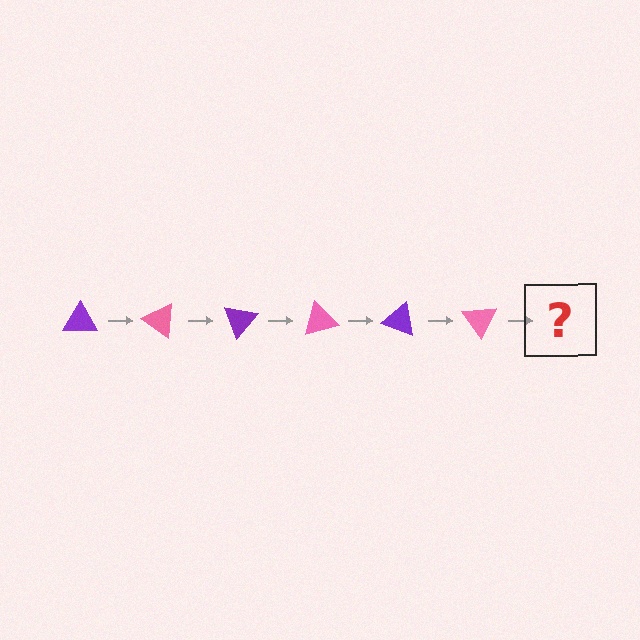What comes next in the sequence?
The next element should be a purple triangle, rotated 210 degrees from the start.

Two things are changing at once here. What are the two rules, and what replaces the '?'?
The two rules are that it rotates 35 degrees each step and the color cycles through purple and pink. The '?' should be a purple triangle, rotated 210 degrees from the start.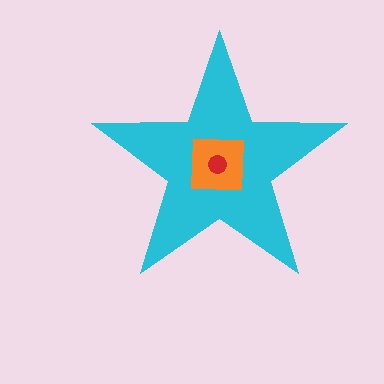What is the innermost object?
The red circle.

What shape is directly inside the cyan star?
The orange square.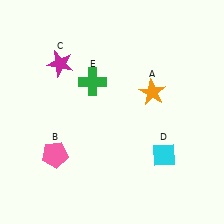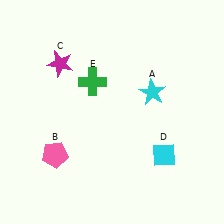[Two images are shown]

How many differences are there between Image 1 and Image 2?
There is 1 difference between the two images.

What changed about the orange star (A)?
In Image 1, A is orange. In Image 2, it changed to cyan.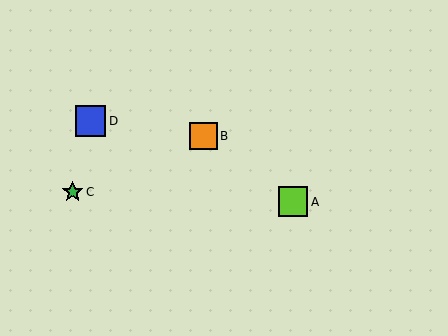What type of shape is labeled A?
Shape A is a lime square.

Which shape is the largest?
The blue square (labeled D) is the largest.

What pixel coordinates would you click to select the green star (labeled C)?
Click at (73, 192) to select the green star C.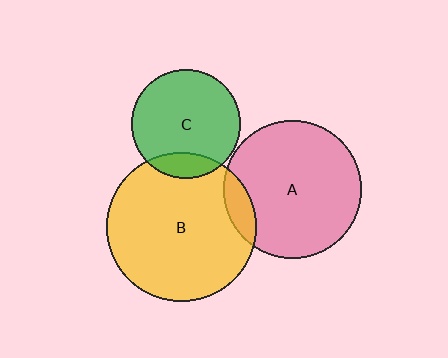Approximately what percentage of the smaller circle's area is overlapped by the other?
Approximately 10%.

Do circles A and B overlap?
Yes.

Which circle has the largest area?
Circle B (yellow).